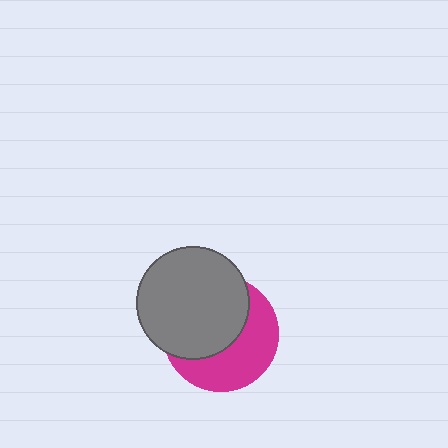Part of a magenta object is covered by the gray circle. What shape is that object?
It is a circle.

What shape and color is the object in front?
The object in front is a gray circle.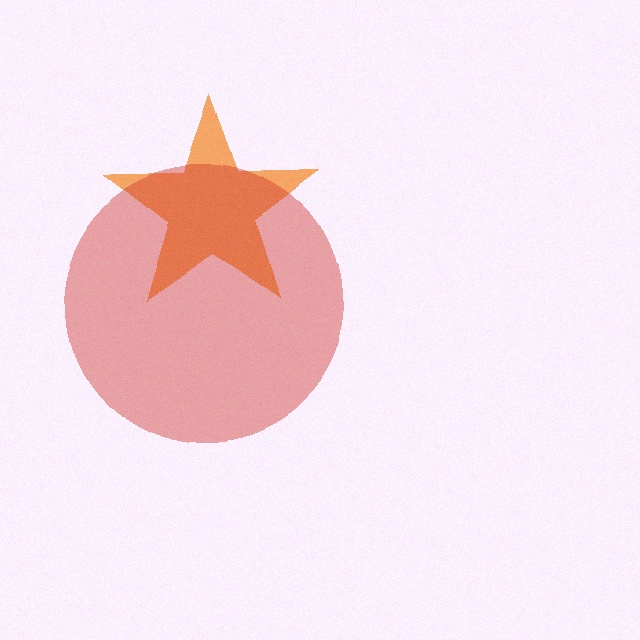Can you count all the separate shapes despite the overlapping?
Yes, there are 2 separate shapes.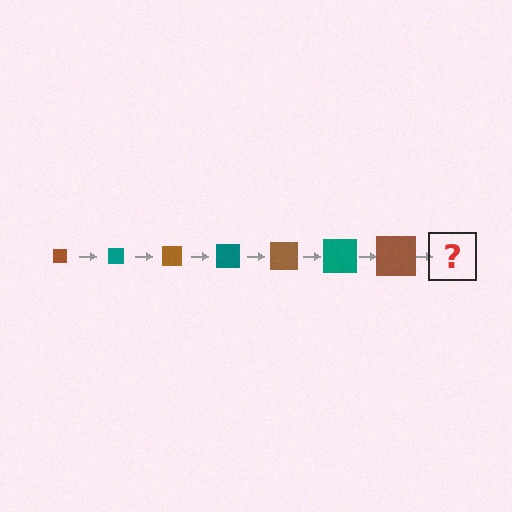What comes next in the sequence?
The next element should be a teal square, larger than the previous one.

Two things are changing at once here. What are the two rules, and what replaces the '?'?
The two rules are that the square grows larger each step and the color cycles through brown and teal. The '?' should be a teal square, larger than the previous one.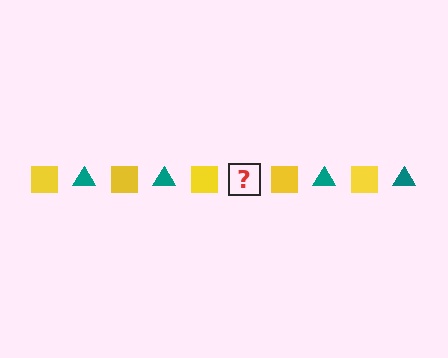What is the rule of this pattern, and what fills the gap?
The rule is that the pattern alternates between yellow square and teal triangle. The gap should be filled with a teal triangle.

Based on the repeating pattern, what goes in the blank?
The blank should be a teal triangle.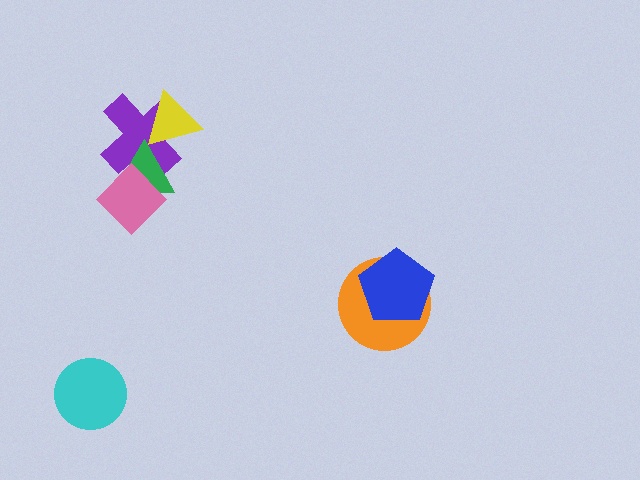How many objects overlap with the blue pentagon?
1 object overlaps with the blue pentagon.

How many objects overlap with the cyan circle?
0 objects overlap with the cyan circle.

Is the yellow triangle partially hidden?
Yes, it is partially covered by another shape.